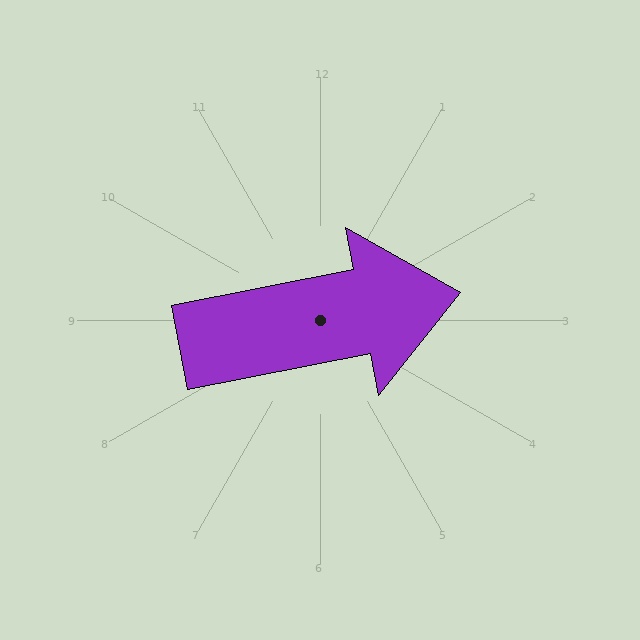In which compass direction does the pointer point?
East.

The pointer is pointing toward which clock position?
Roughly 3 o'clock.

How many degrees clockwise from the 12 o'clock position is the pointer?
Approximately 79 degrees.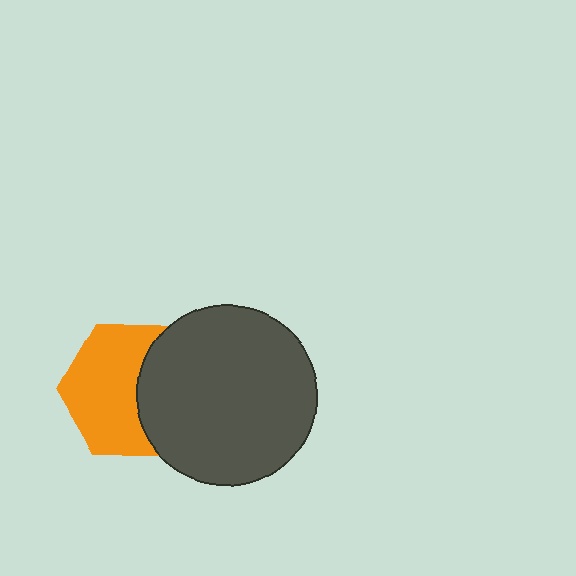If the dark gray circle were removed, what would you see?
You would see the complete orange hexagon.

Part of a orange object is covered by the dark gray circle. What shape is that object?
It is a hexagon.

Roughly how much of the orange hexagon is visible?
About half of it is visible (roughly 61%).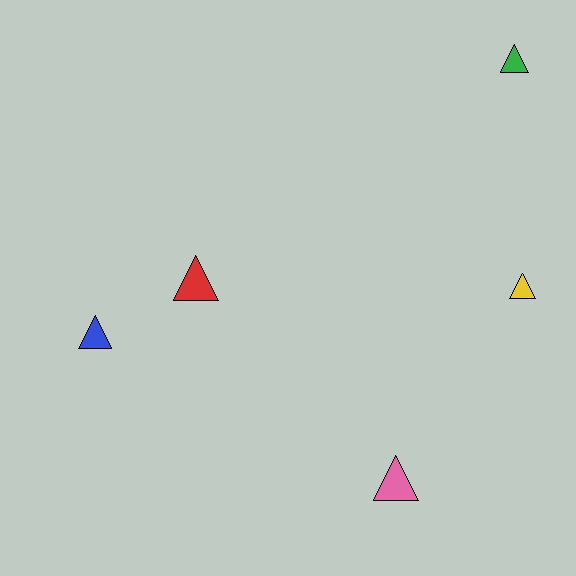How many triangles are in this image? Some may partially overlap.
There are 5 triangles.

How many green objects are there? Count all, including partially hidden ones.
There is 1 green object.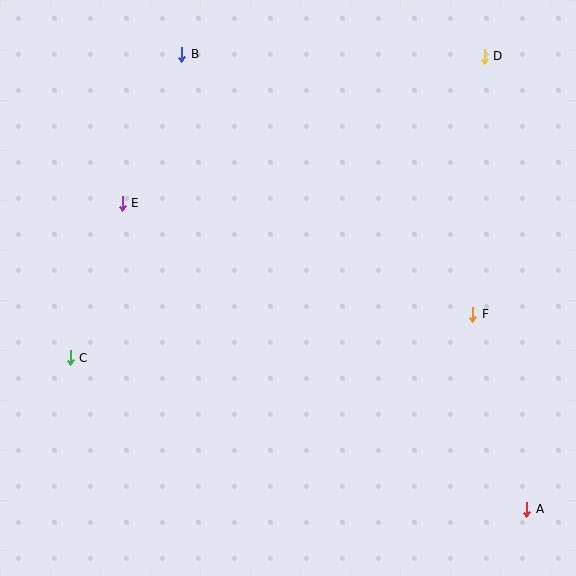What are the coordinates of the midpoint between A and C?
The midpoint between A and C is at (298, 433).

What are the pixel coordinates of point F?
Point F is at (473, 314).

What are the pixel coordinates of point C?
Point C is at (70, 358).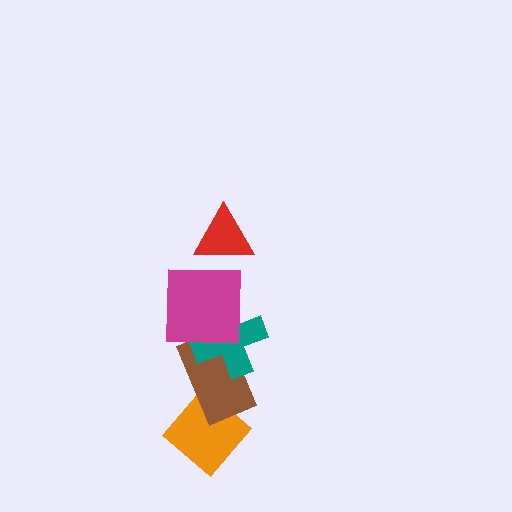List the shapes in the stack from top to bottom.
From top to bottom: the red triangle, the magenta square, the teal cross, the brown rectangle, the orange diamond.